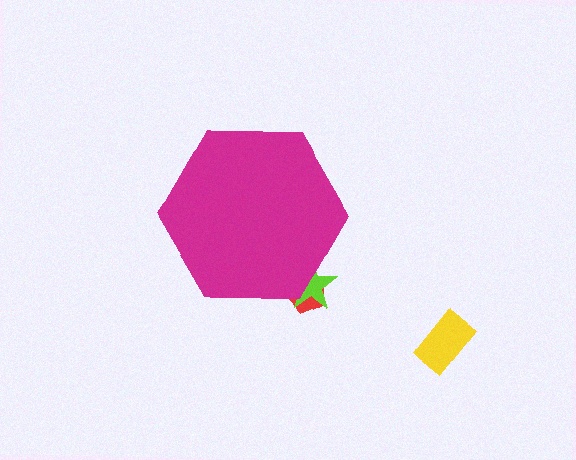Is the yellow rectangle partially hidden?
No, the yellow rectangle is fully visible.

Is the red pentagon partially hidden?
Yes, the red pentagon is partially hidden behind the magenta hexagon.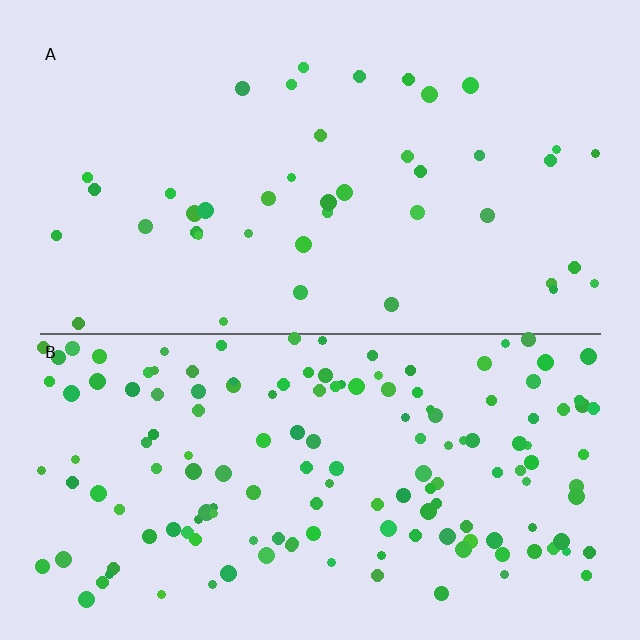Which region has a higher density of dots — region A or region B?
B (the bottom).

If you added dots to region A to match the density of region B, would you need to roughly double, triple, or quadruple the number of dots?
Approximately quadruple.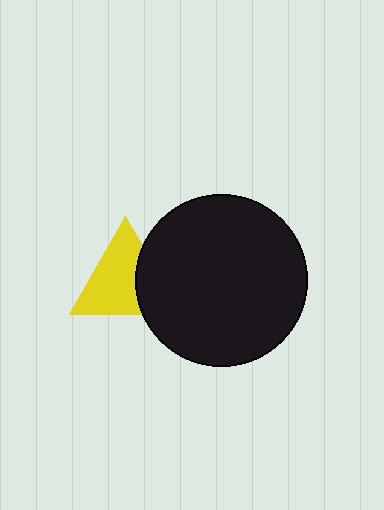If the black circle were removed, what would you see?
You would see the complete yellow triangle.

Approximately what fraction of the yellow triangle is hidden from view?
Roughly 31% of the yellow triangle is hidden behind the black circle.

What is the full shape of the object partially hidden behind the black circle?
The partially hidden object is a yellow triangle.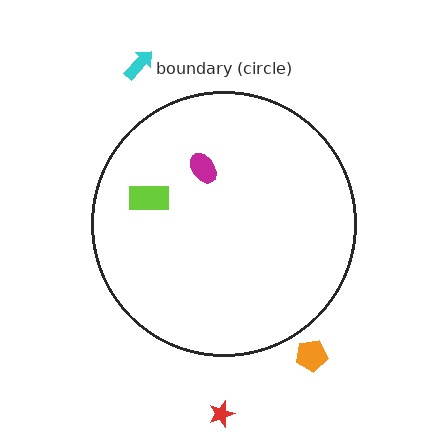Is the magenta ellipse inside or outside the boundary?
Inside.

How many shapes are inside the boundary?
2 inside, 3 outside.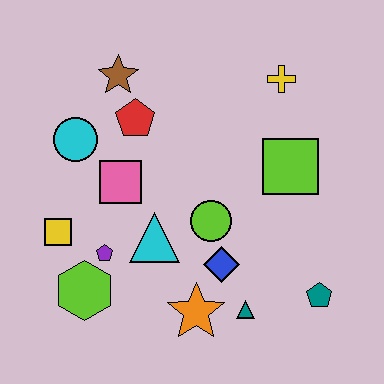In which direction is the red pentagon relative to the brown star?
The red pentagon is below the brown star.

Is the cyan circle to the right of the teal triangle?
No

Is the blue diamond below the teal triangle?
No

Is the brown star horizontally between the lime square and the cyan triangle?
No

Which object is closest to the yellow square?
The purple pentagon is closest to the yellow square.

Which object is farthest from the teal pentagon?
The brown star is farthest from the teal pentagon.